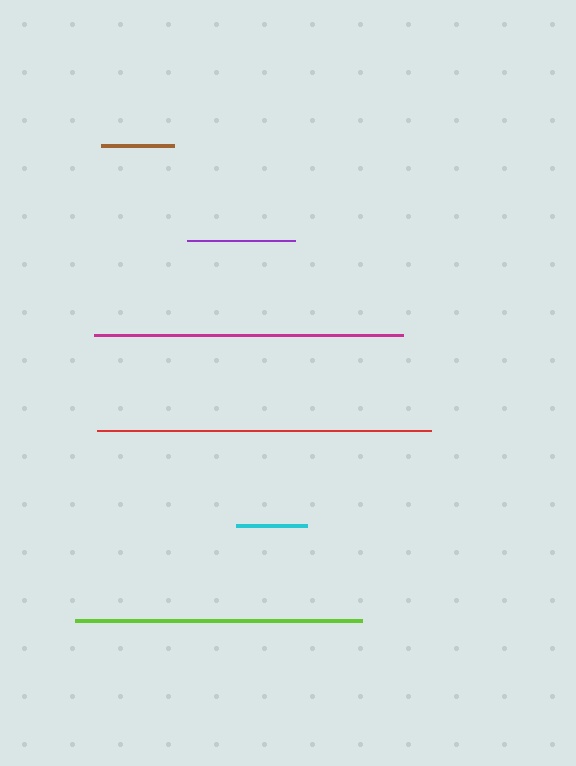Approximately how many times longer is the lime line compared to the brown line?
The lime line is approximately 3.9 times the length of the brown line.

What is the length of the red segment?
The red segment is approximately 333 pixels long.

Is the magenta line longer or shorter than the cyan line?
The magenta line is longer than the cyan line.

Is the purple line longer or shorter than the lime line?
The lime line is longer than the purple line.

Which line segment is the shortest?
The cyan line is the shortest at approximately 70 pixels.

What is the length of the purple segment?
The purple segment is approximately 107 pixels long.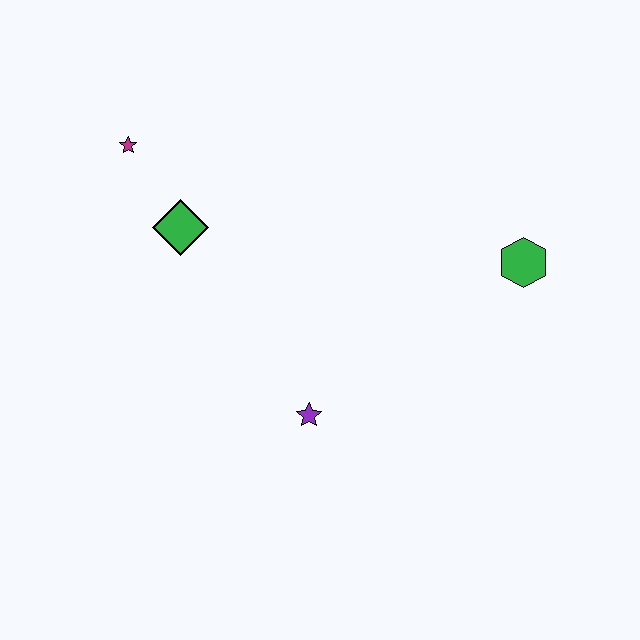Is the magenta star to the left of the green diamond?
Yes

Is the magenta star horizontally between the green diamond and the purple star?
No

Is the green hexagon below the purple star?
No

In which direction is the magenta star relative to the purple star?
The magenta star is above the purple star.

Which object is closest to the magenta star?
The green diamond is closest to the magenta star.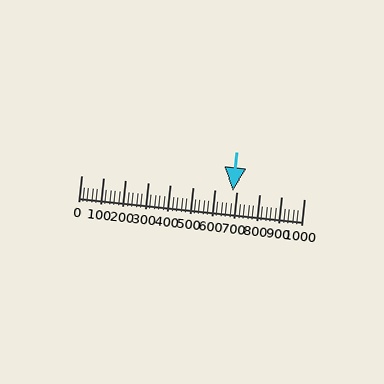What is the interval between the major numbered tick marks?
The major tick marks are spaced 100 units apart.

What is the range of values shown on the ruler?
The ruler shows values from 0 to 1000.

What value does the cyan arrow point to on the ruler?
The cyan arrow points to approximately 680.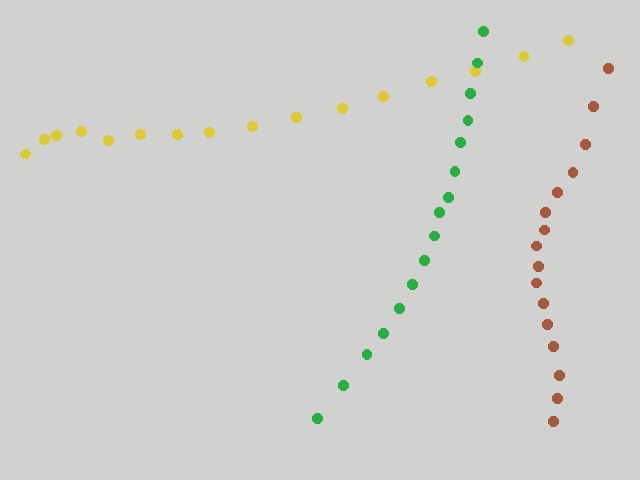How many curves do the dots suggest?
There are 3 distinct paths.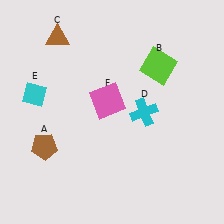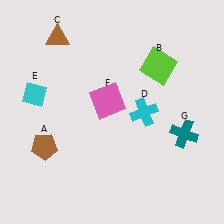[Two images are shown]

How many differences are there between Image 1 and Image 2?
There is 1 difference between the two images.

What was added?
A teal cross (G) was added in Image 2.